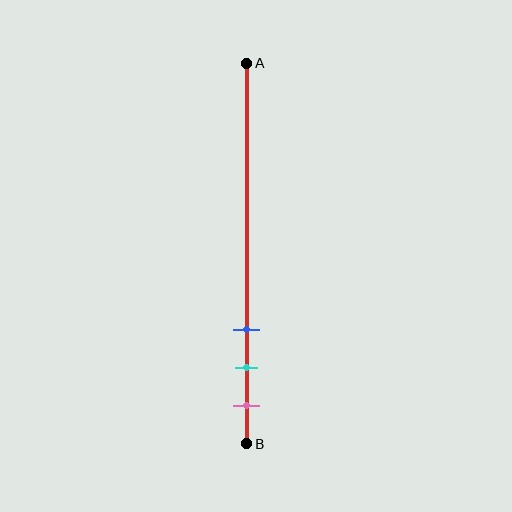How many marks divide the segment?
There are 3 marks dividing the segment.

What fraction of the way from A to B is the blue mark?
The blue mark is approximately 70% (0.7) of the way from A to B.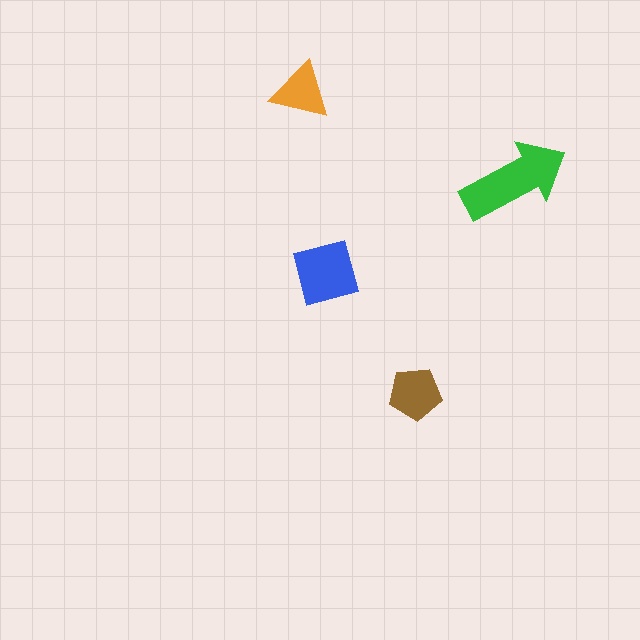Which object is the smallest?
The orange triangle.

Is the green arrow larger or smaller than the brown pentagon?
Larger.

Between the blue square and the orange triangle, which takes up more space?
The blue square.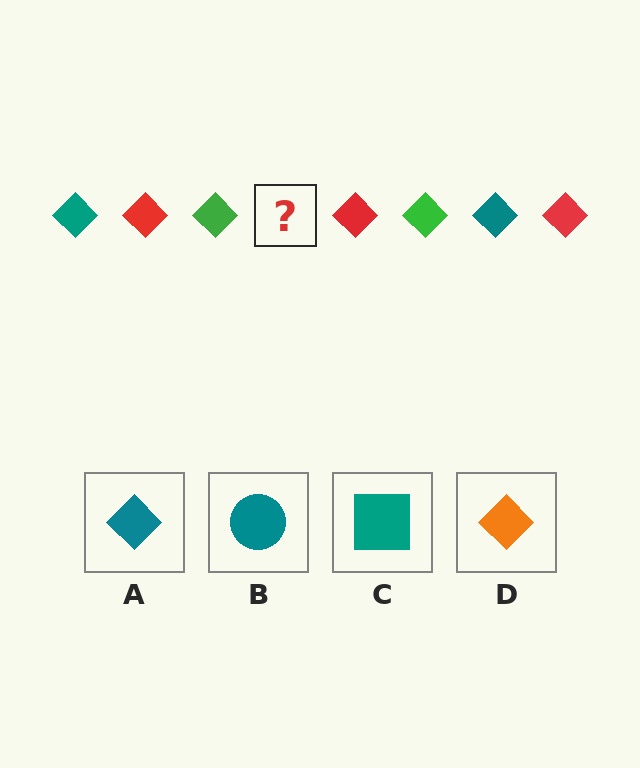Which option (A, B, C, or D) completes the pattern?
A.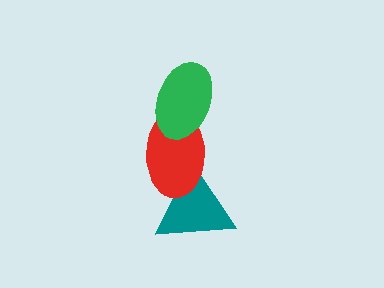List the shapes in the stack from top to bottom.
From top to bottom: the green ellipse, the red ellipse, the teal triangle.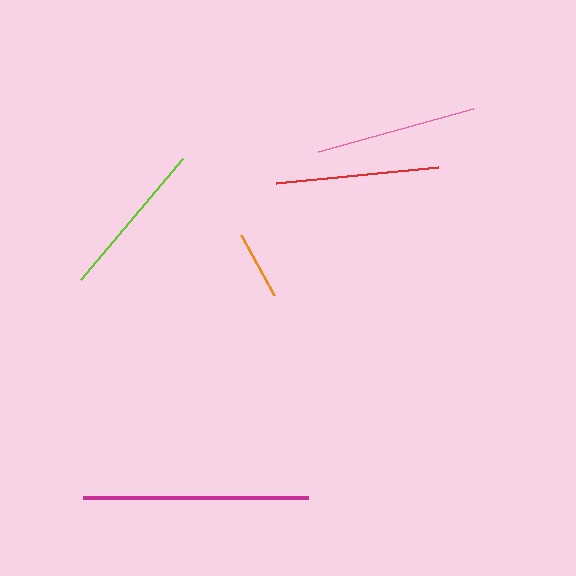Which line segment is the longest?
The magenta line is the longest at approximately 226 pixels.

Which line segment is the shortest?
The orange line is the shortest at approximately 69 pixels.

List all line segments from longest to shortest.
From longest to shortest: magenta, red, pink, lime, orange.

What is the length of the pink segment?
The pink segment is approximately 160 pixels long.